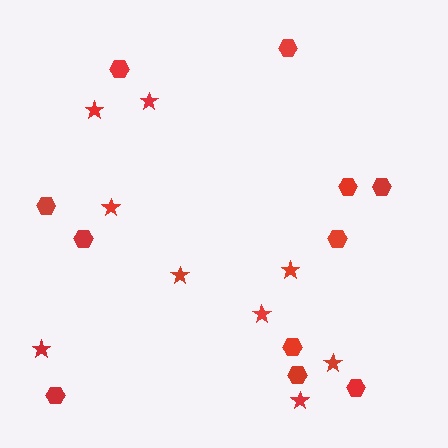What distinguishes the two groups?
There are 2 groups: one group of stars (9) and one group of hexagons (11).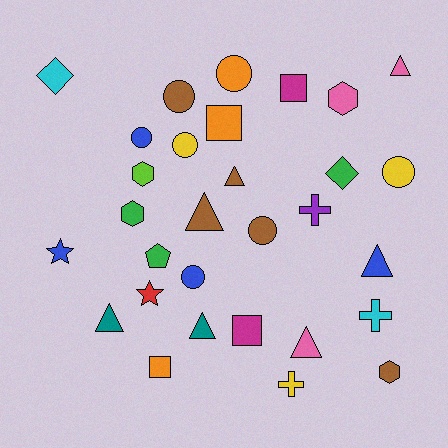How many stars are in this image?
There are 2 stars.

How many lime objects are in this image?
There is 1 lime object.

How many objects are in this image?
There are 30 objects.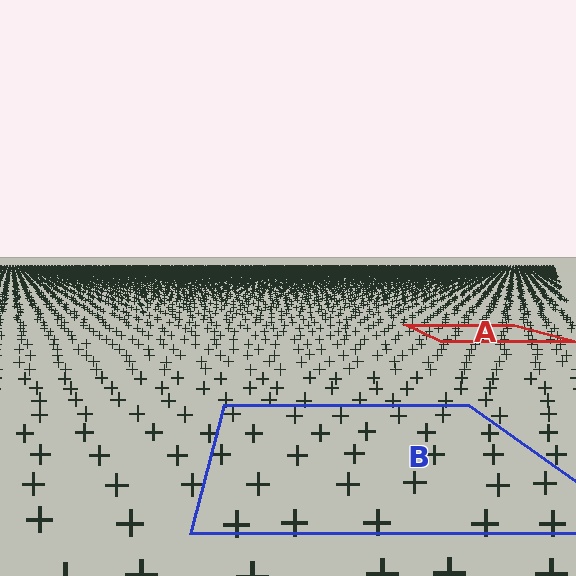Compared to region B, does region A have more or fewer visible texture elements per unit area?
Region A has more texture elements per unit area — they are packed more densely because it is farther away.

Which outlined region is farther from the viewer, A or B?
Region A is farther from the viewer — the texture elements inside it appear smaller and more densely packed.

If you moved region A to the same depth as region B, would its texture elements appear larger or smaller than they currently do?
They would appear larger. At a closer depth, the same texture elements are projected at a bigger on-screen size.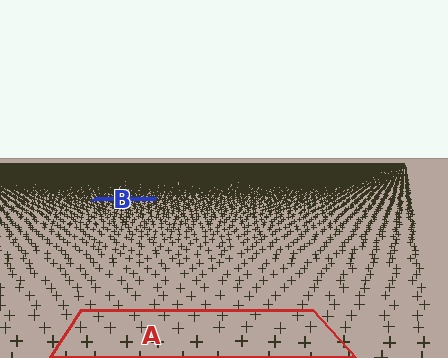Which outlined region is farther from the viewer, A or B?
Region B is farther from the viewer — the texture elements inside it appear smaller and more densely packed.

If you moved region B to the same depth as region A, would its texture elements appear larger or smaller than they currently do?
They would appear larger. At a closer depth, the same texture elements are projected at a bigger on-screen size.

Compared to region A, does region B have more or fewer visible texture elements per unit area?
Region B has more texture elements per unit area — they are packed more densely because it is farther away.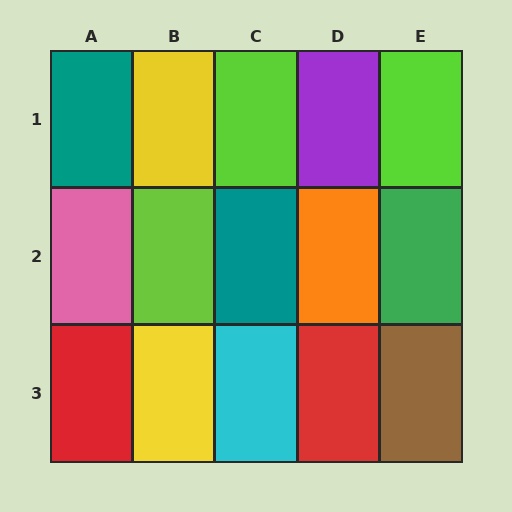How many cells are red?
2 cells are red.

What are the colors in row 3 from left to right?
Red, yellow, cyan, red, brown.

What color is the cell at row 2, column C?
Teal.